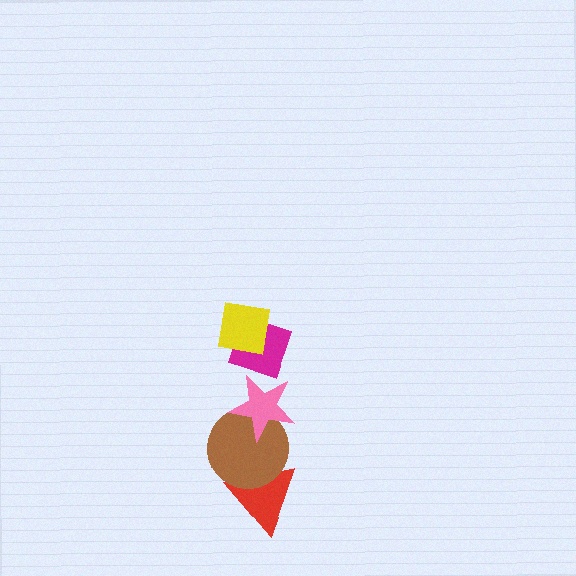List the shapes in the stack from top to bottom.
From top to bottom: the yellow square, the magenta diamond, the pink star, the brown circle, the red triangle.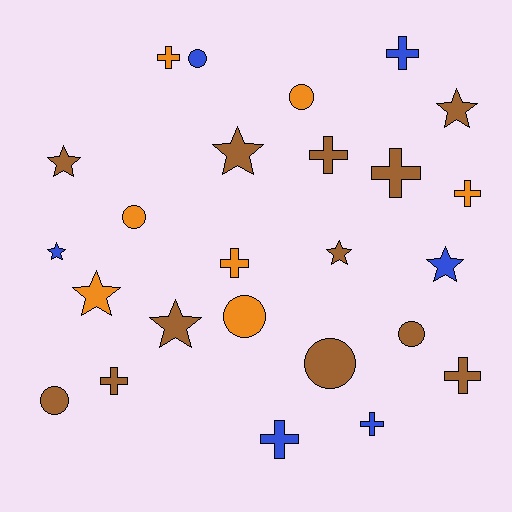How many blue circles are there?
There is 1 blue circle.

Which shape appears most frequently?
Cross, with 10 objects.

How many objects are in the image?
There are 25 objects.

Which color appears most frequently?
Brown, with 12 objects.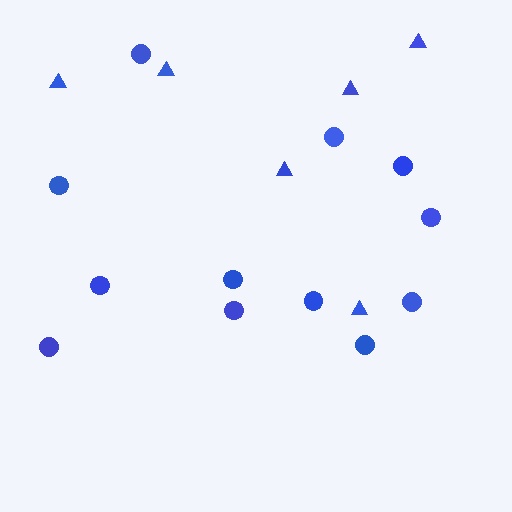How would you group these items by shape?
There are 2 groups: one group of circles (12) and one group of triangles (6).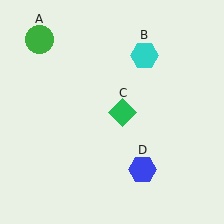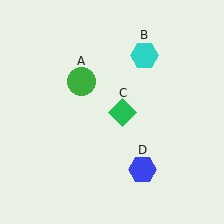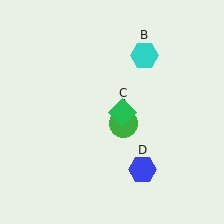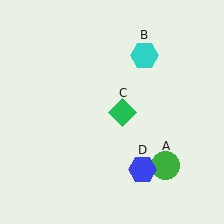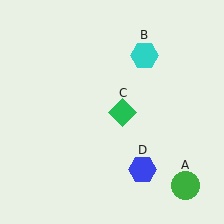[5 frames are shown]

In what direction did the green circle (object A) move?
The green circle (object A) moved down and to the right.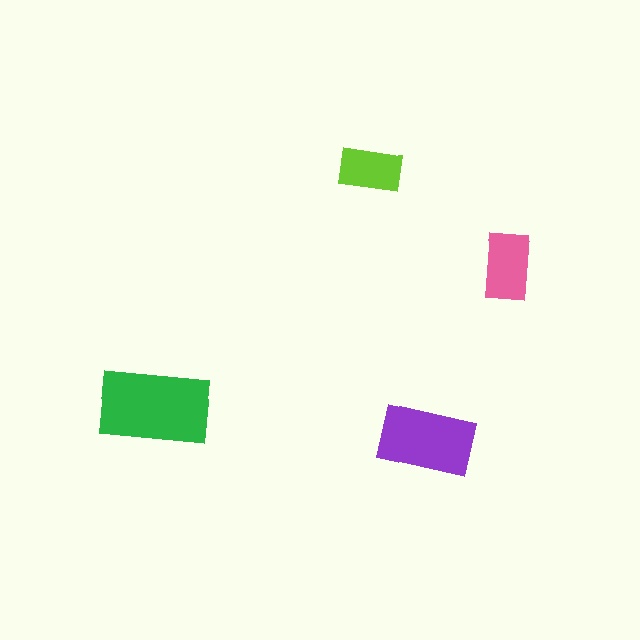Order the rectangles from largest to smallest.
the green one, the purple one, the pink one, the lime one.